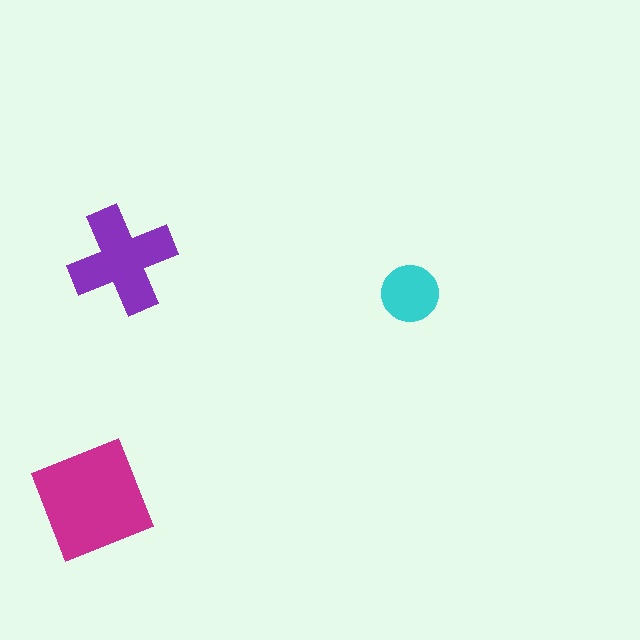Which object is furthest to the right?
The cyan circle is rightmost.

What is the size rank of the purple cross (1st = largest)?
2nd.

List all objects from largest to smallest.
The magenta square, the purple cross, the cyan circle.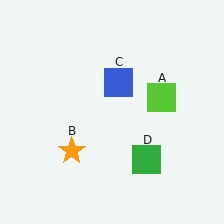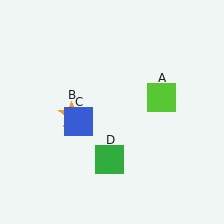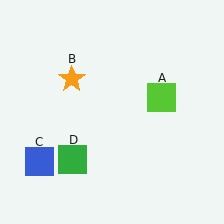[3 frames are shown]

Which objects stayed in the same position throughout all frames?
Lime square (object A) remained stationary.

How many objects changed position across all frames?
3 objects changed position: orange star (object B), blue square (object C), green square (object D).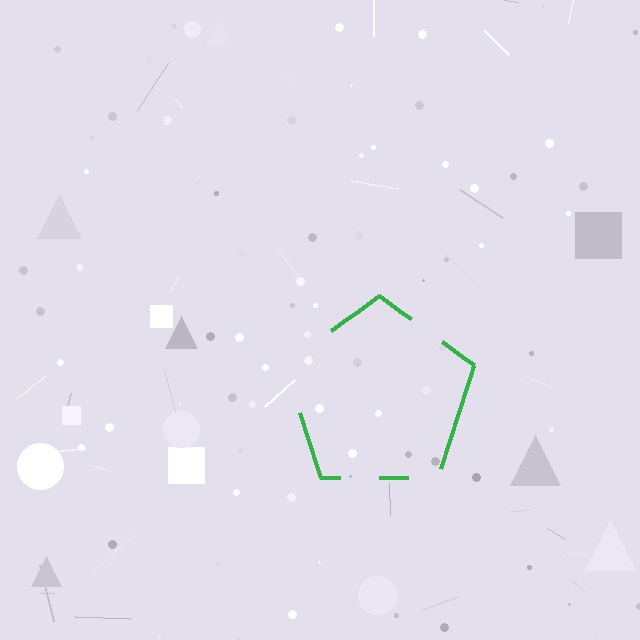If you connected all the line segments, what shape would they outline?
They would outline a pentagon.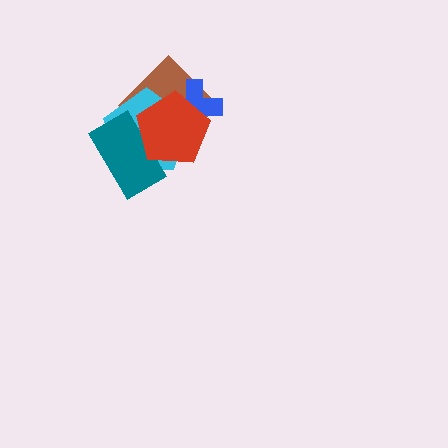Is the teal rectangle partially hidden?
Yes, it is partially covered by another shape.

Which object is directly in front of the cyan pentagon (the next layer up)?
The teal rectangle is directly in front of the cyan pentagon.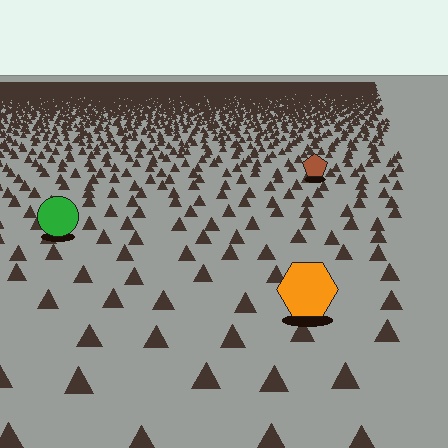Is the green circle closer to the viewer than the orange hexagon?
No. The orange hexagon is closer — you can tell from the texture gradient: the ground texture is coarser near it.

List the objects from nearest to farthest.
From nearest to farthest: the orange hexagon, the green circle, the brown pentagon.